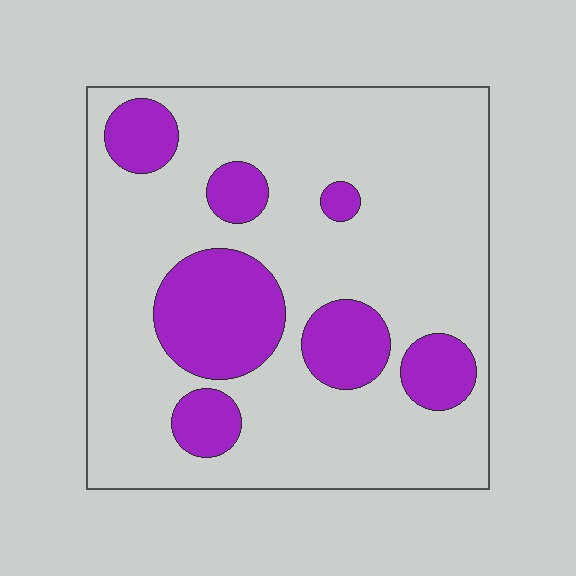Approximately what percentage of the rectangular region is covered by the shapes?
Approximately 25%.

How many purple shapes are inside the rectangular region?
7.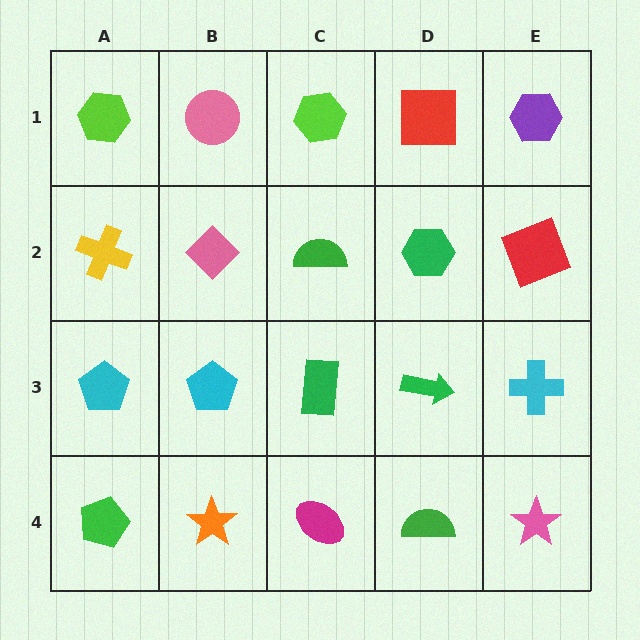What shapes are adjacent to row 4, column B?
A cyan pentagon (row 3, column B), a green pentagon (row 4, column A), a magenta ellipse (row 4, column C).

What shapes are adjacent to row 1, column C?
A green semicircle (row 2, column C), a pink circle (row 1, column B), a red square (row 1, column D).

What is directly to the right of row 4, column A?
An orange star.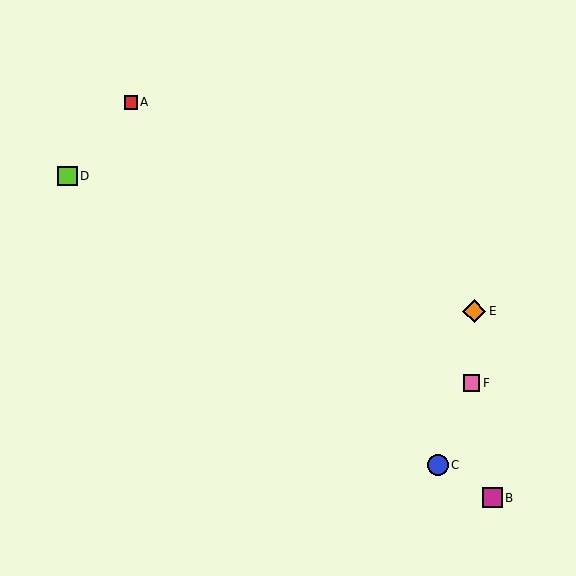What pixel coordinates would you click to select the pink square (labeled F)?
Click at (472, 383) to select the pink square F.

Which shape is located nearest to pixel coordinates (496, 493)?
The magenta square (labeled B) at (492, 498) is nearest to that location.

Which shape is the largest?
The orange diamond (labeled E) is the largest.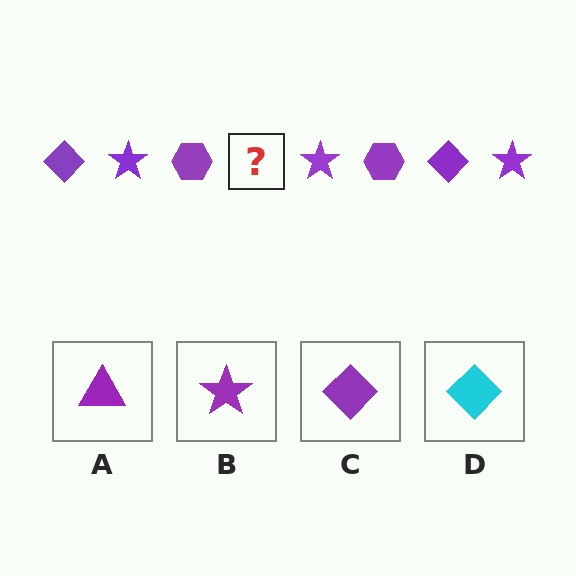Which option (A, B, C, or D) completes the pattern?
C.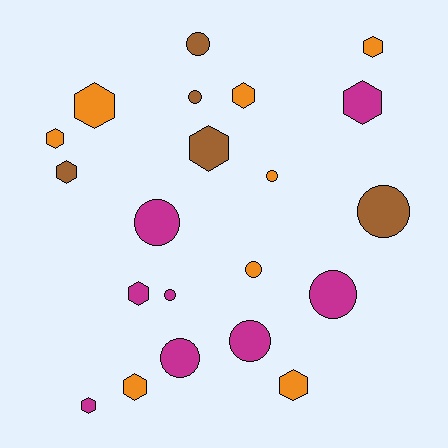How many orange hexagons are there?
There are 6 orange hexagons.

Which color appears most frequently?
Magenta, with 8 objects.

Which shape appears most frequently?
Hexagon, with 11 objects.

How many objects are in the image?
There are 21 objects.